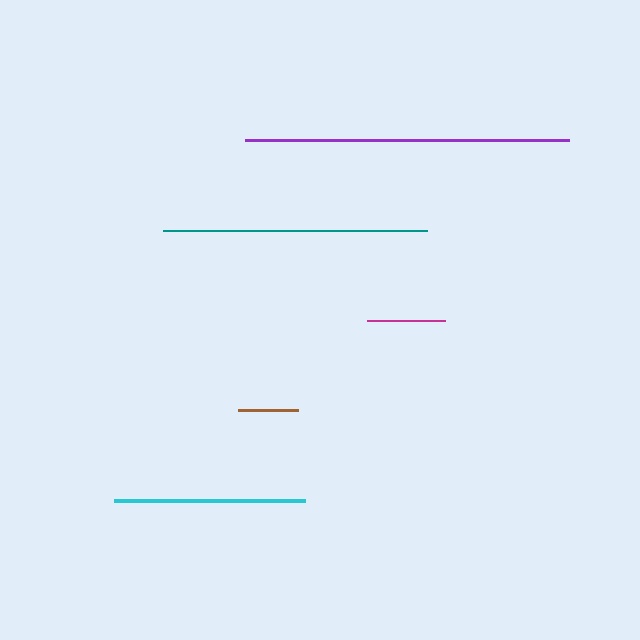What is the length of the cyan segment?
The cyan segment is approximately 191 pixels long.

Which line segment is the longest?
The purple line is the longest at approximately 323 pixels.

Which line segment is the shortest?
The brown line is the shortest at approximately 60 pixels.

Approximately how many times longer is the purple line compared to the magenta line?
The purple line is approximately 4.2 times the length of the magenta line.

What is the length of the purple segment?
The purple segment is approximately 323 pixels long.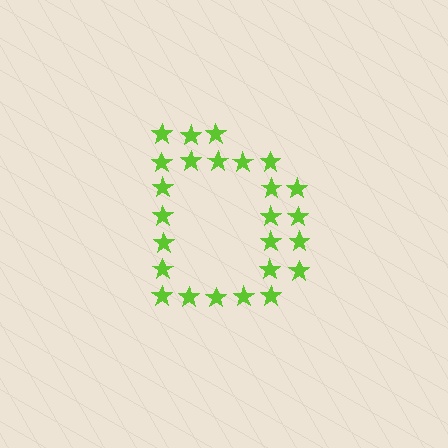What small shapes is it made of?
It is made of small stars.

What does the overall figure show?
The overall figure shows the letter D.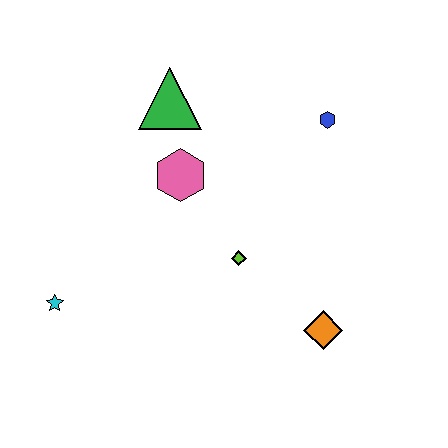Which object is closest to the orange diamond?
The lime diamond is closest to the orange diamond.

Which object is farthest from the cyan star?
The blue hexagon is farthest from the cyan star.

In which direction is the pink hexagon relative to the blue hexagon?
The pink hexagon is to the left of the blue hexagon.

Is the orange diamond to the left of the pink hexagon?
No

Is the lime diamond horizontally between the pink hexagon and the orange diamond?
Yes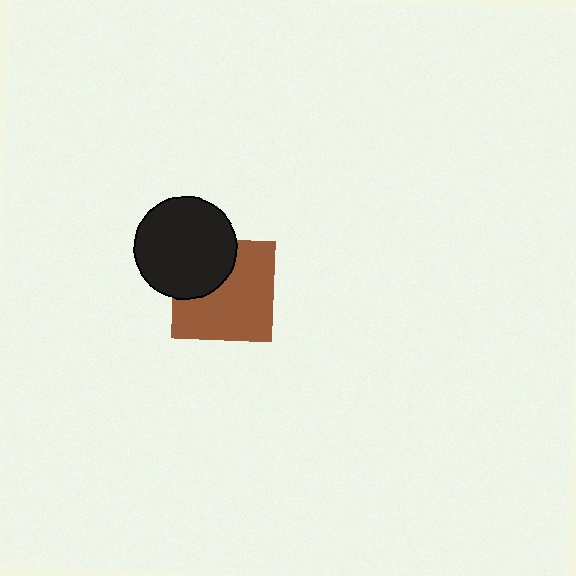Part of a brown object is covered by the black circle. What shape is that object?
It is a square.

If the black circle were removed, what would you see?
You would see the complete brown square.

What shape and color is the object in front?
The object in front is a black circle.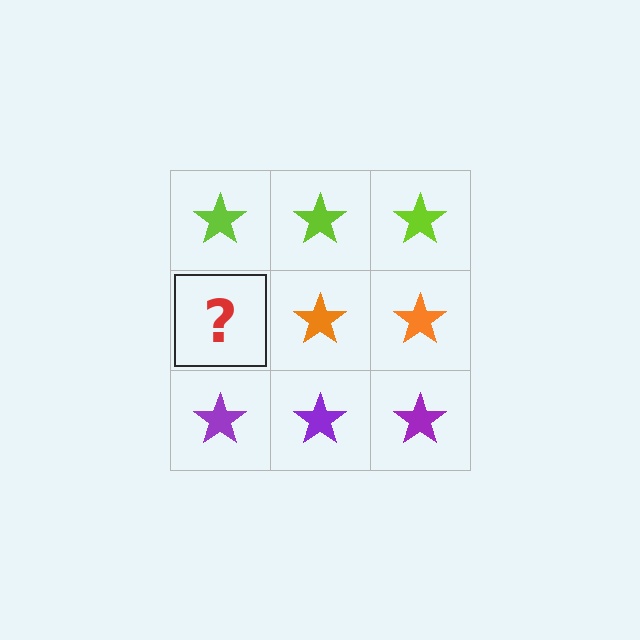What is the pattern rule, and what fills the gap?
The rule is that each row has a consistent color. The gap should be filled with an orange star.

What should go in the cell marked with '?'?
The missing cell should contain an orange star.